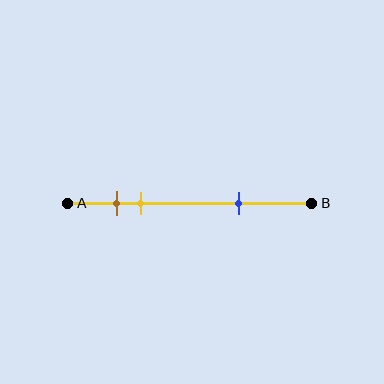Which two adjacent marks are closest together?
The brown and yellow marks are the closest adjacent pair.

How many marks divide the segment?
There are 3 marks dividing the segment.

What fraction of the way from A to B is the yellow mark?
The yellow mark is approximately 30% (0.3) of the way from A to B.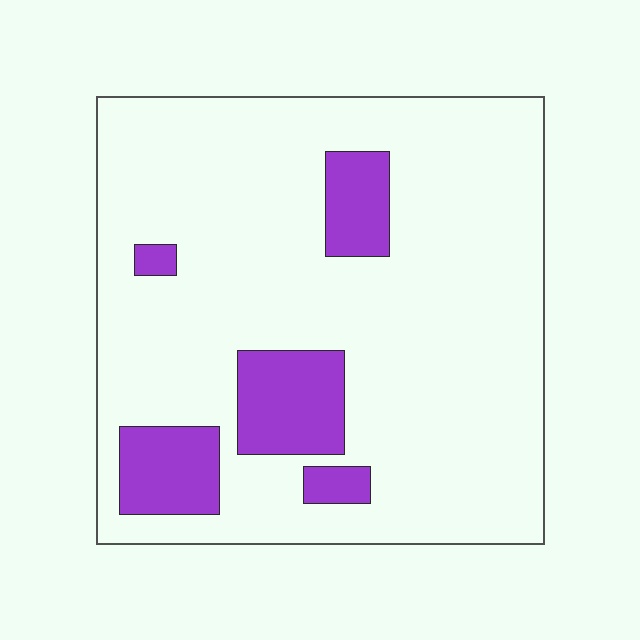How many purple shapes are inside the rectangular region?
5.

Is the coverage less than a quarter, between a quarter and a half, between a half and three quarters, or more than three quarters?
Less than a quarter.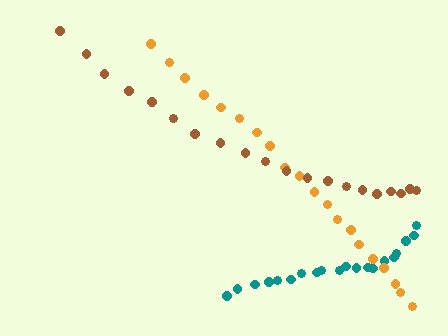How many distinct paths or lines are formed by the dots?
There are 3 distinct paths.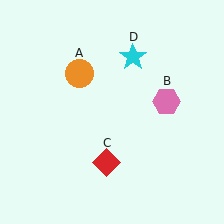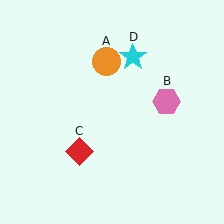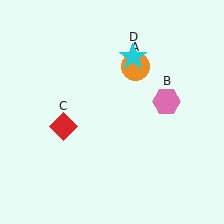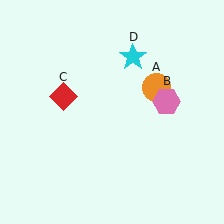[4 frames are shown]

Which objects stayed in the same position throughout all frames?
Pink hexagon (object B) and cyan star (object D) remained stationary.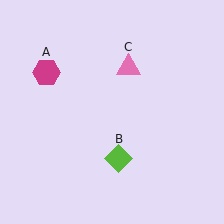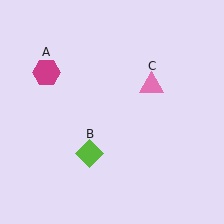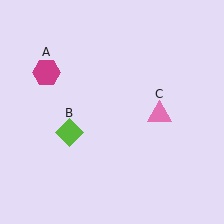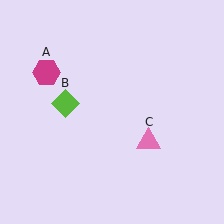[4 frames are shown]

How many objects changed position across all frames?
2 objects changed position: lime diamond (object B), pink triangle (object C).